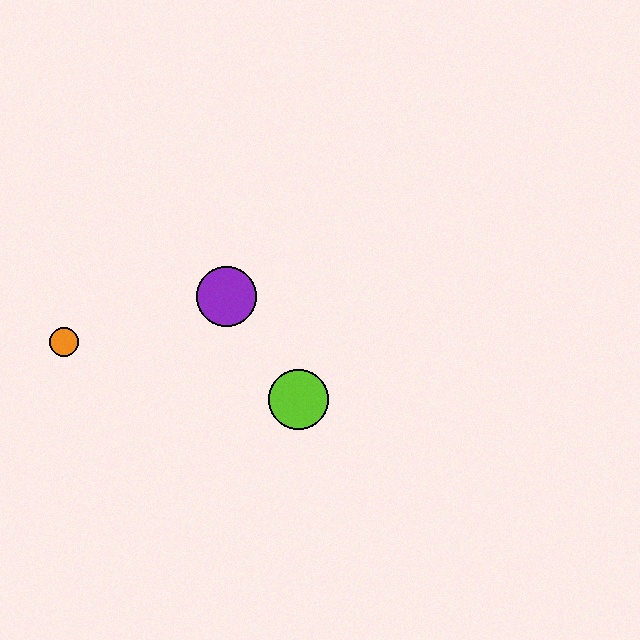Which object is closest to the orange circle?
The purple circle is closest to the orange circle.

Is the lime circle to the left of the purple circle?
No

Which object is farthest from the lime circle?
The orange circle is farthest from the lime circle.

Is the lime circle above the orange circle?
No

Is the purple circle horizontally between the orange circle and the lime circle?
Yes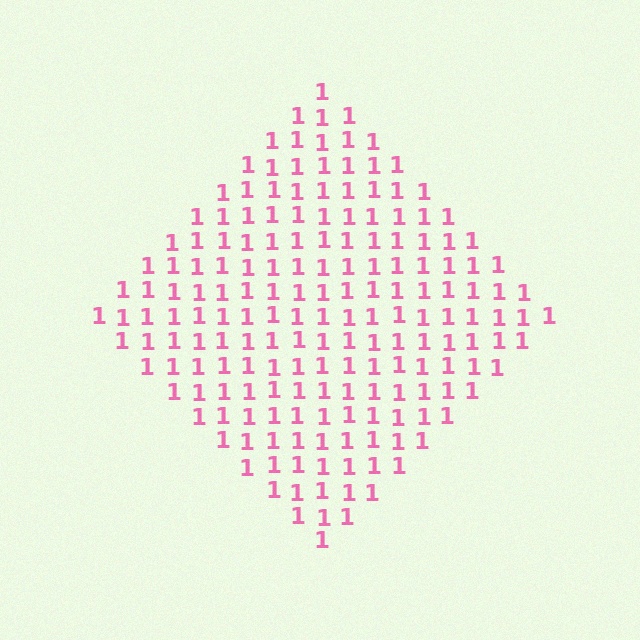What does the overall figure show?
The overall figure shows a diamond.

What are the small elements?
The small elements are digit 1's.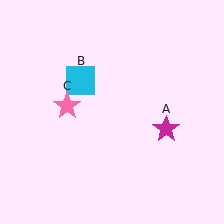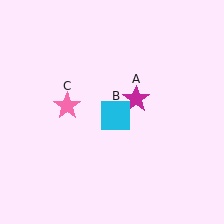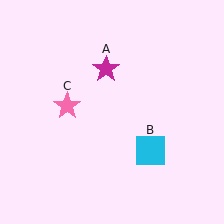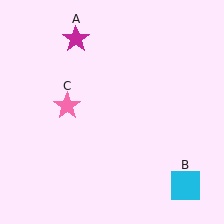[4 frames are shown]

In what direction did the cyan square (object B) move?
The cyan square (object B) moved down and to the right.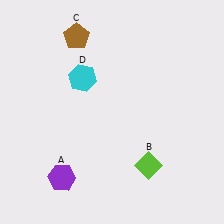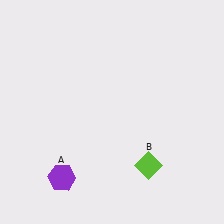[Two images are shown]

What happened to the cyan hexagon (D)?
The cyan hexagon (D) was removed in Image 2. It was in the top-left area of Image 1.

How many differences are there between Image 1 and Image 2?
There are 2 differences between the two images.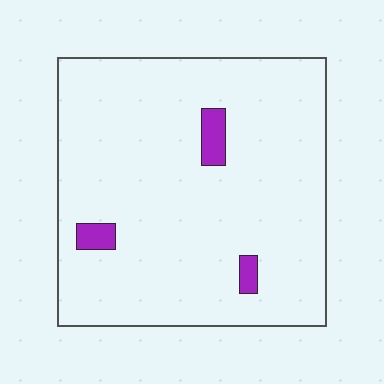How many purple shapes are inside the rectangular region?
3.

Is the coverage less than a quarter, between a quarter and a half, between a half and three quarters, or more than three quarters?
Less than a quarter.